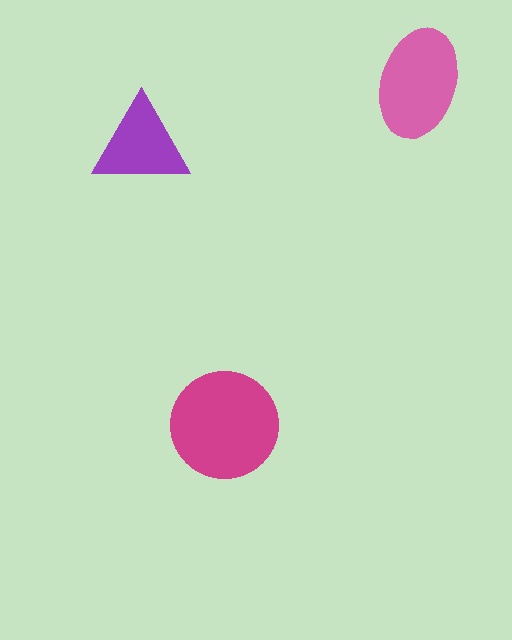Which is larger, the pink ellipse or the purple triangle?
The pink ellipse.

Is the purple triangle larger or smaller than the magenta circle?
Smaller.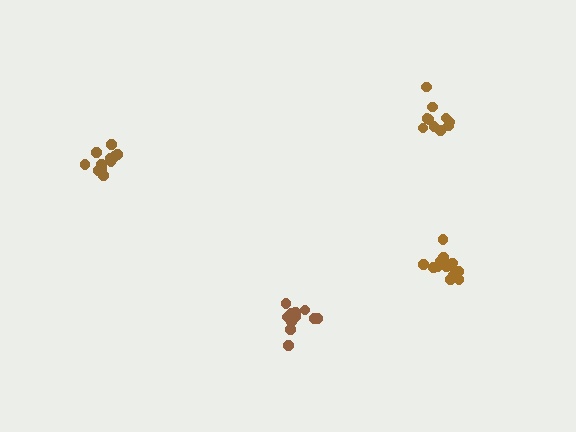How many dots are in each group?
Group 1: 15 dots, Group 2: 11 dots, Group 3: 13 dots, Group 4: 10 dots (49 total).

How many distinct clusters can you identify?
There are 4 distinct clusters.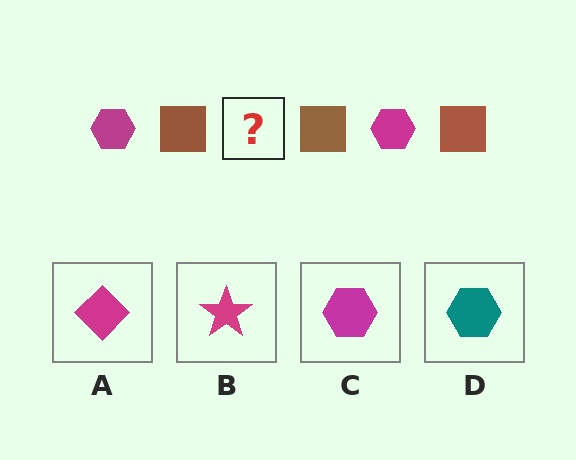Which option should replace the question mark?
Option C.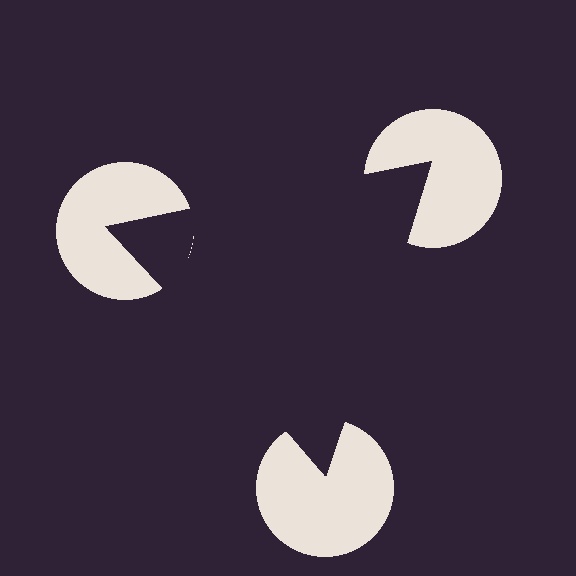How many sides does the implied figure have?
3 sides.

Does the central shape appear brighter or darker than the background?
It typically appears slightly darker than the background, even though no actual brightness change is drawn.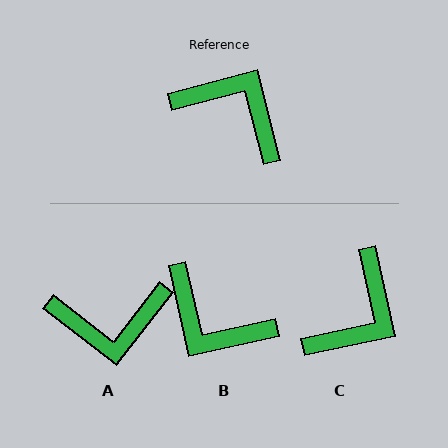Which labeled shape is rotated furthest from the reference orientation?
B, about 178 degrees away.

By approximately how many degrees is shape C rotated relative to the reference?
Approximately 92 degrees clockwise.